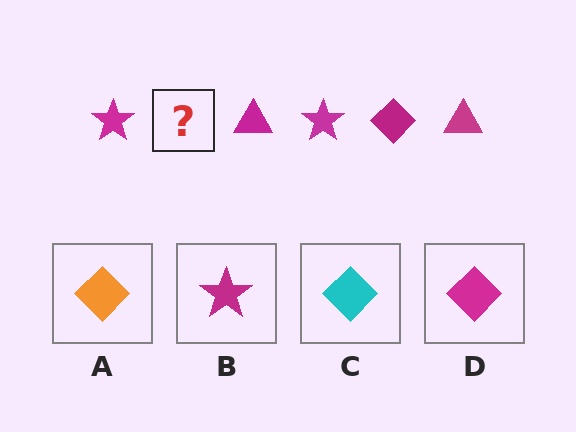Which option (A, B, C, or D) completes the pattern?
D.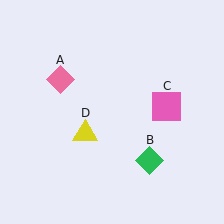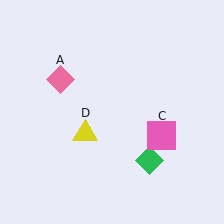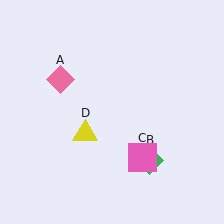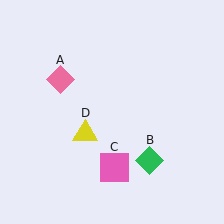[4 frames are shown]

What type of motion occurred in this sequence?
The pink square (object C) rotated clockwise around the center of the scene.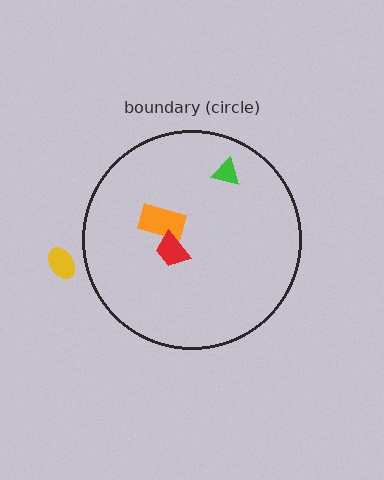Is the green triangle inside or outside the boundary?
Inside.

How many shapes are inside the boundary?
3 inside, 1 outside.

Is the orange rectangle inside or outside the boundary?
Inside.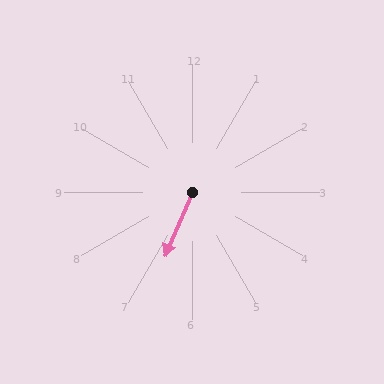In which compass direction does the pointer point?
Southwest.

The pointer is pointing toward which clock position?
Roughly 7 o'clock.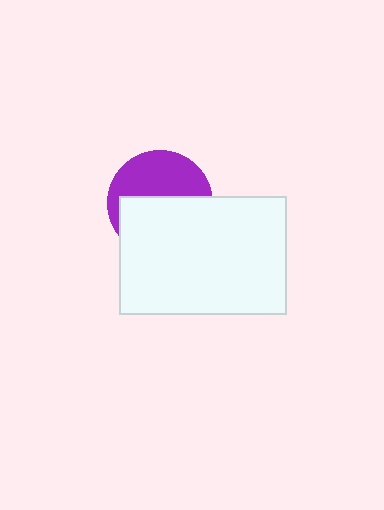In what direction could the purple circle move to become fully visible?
The purple circle could move up. That would shift it out from behind the white rectangle entirely.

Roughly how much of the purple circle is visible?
About half of it is visible (roughly 45%).